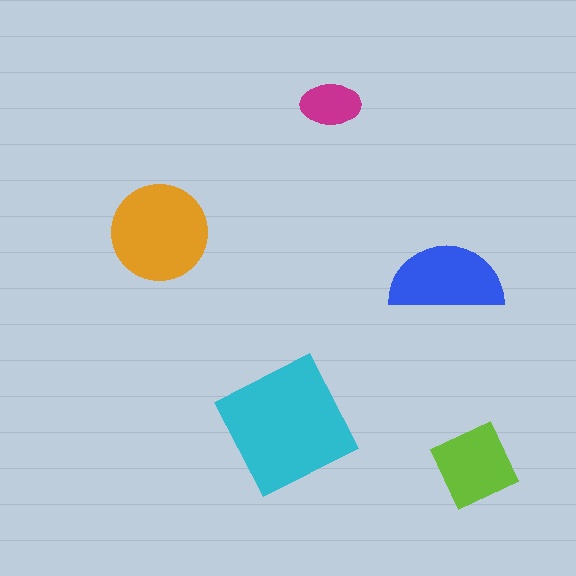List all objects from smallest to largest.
The magenta ellipse, the lime diamond, the blue semicircle, the orange circle, the cyan square.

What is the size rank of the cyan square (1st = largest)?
1st.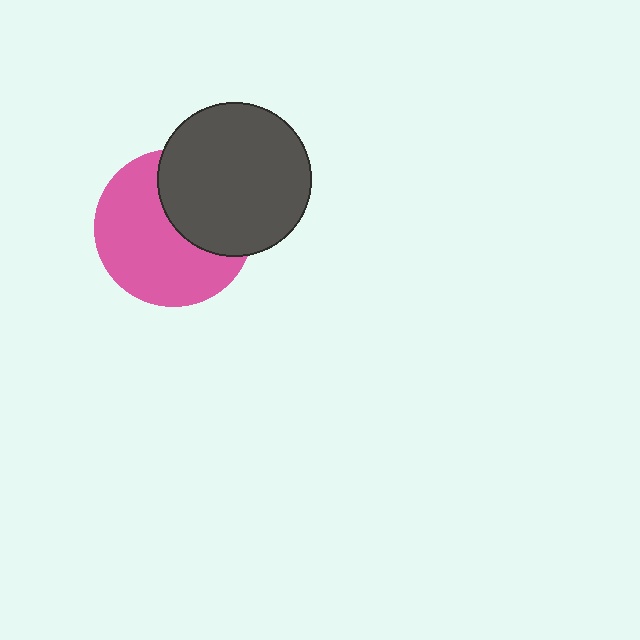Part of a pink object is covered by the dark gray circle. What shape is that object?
It is a circle.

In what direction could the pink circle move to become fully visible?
The pink circle could move toward the lower-left. That would shift it out from behind the dark gray circle entirely.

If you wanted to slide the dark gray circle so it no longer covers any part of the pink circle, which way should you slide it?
Slide it toward the upper-right — that is the most direct way to separate the two shapes.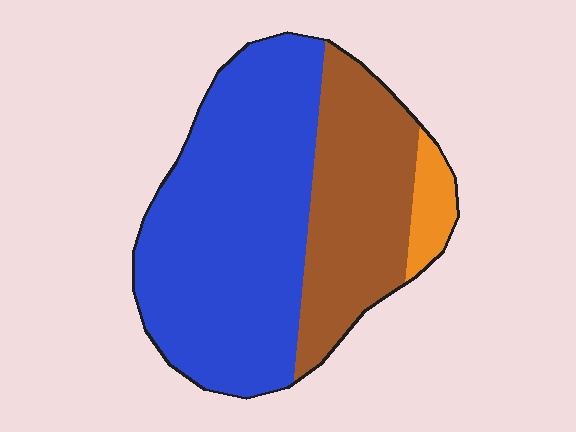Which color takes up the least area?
Orange, at roughly 5%.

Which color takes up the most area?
Blue, at roughly 60%.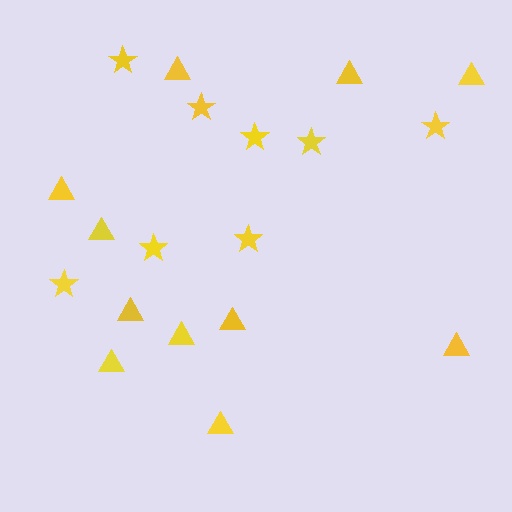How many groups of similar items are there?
There are 2 groups: one group of stars (8) and one group of triangles (11).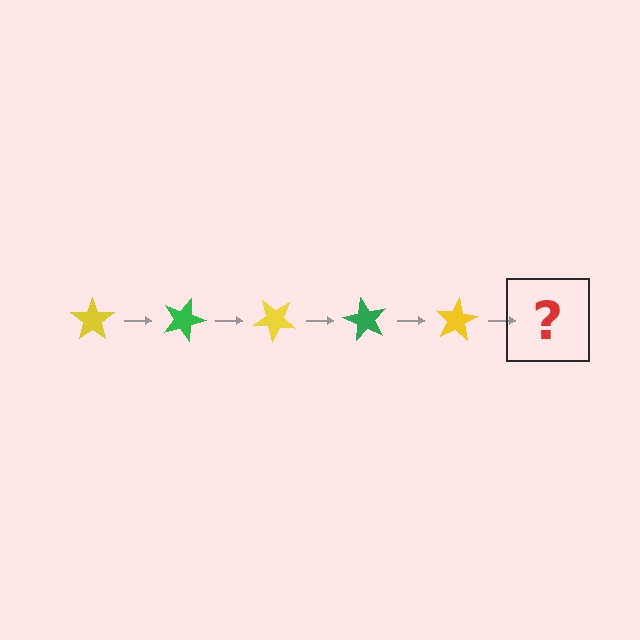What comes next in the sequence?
The next element should be a green star, rotated 100 degrees from the start.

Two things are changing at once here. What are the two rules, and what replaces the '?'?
The two rules are that it rotates 20 degrees each step and the color cycles through yellow and green. The '?' should be a green star, rotated 100 degrees from the start.